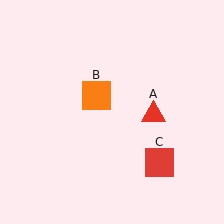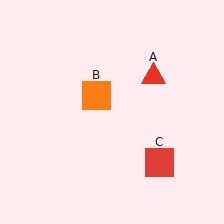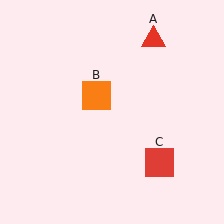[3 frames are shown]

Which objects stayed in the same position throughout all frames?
Orange square (object B) and red square (object C) remained stationary.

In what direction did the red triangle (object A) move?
The red triangle (object A) moved up.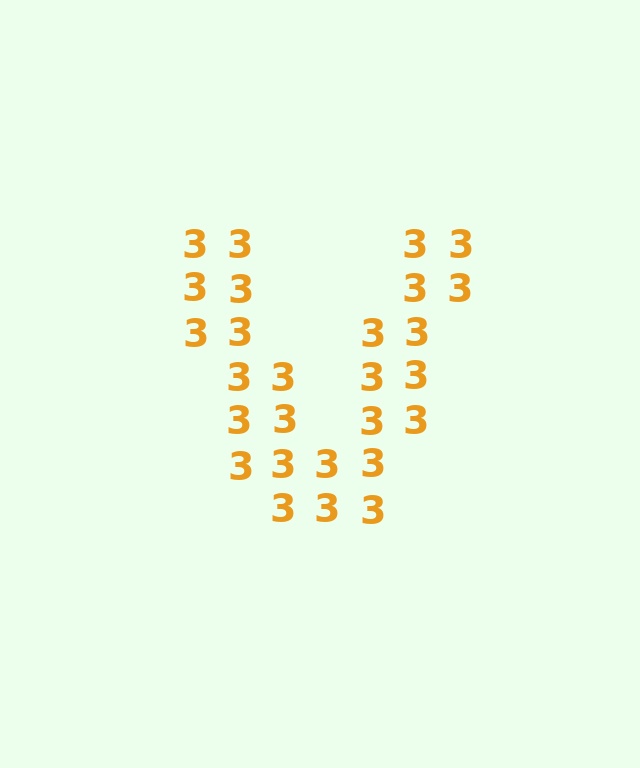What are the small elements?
The small elements are digit 3's.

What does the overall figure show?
The overall figure shows the letter V.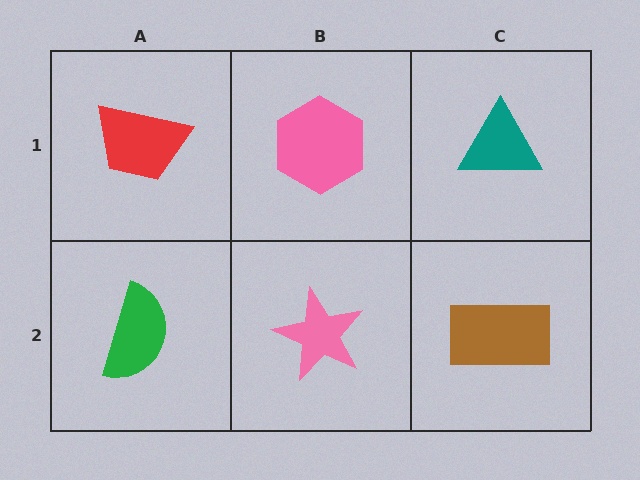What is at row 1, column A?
A red trapezoid.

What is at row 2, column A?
A green semicircle.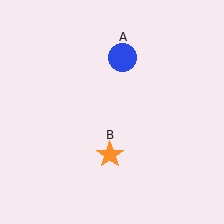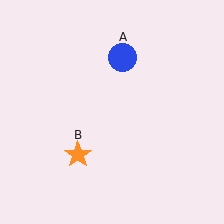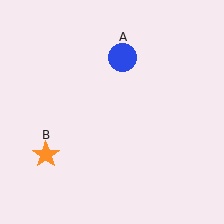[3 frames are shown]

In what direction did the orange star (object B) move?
The orange star (object B) moved left.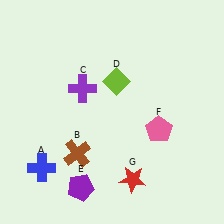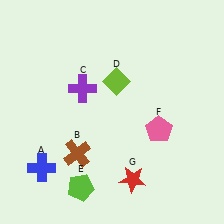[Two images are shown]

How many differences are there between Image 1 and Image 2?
There is 1 difference between the two images.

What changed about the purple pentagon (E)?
In Image 1, E is purple. In Image 2, it changed to lime.